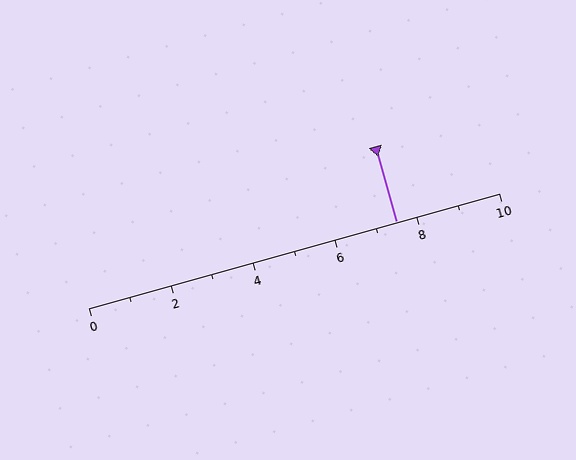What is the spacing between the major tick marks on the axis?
The major ticks are spaced 2 apart.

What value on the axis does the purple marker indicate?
The marker indicates approximately 7.5.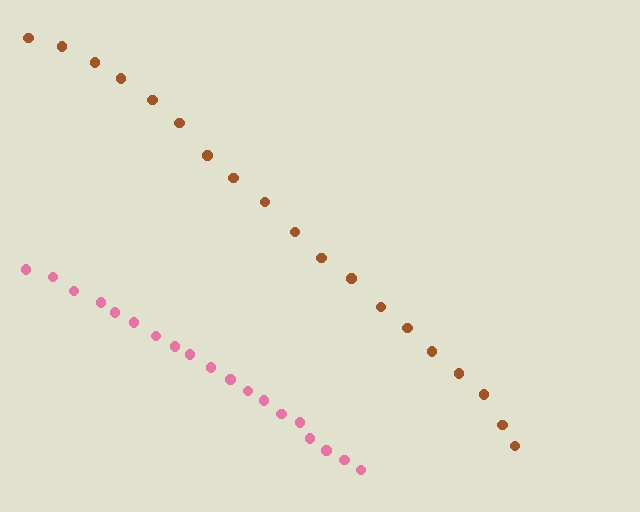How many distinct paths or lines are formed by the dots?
There are 2 distinct paths.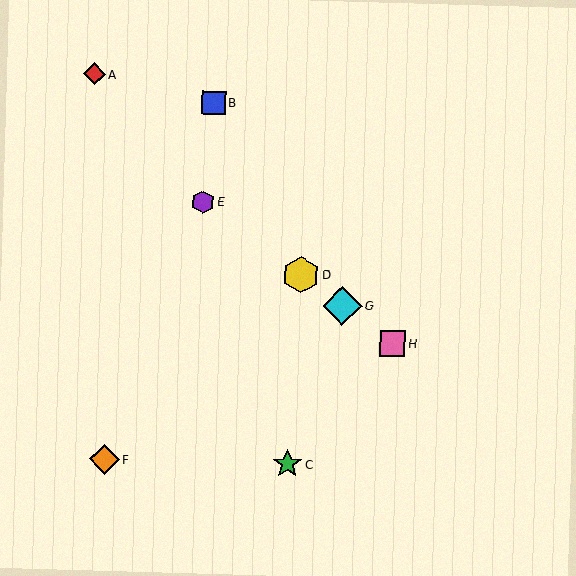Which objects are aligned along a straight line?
Objects D, E, G, H are aligned along a straight line.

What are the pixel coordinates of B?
Object B is at (214, 103).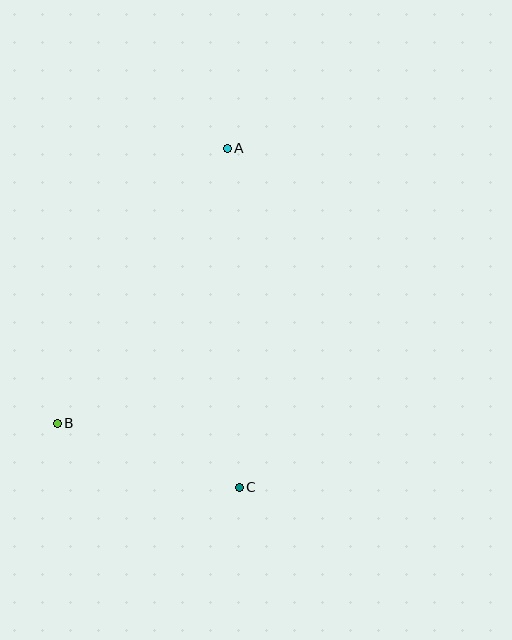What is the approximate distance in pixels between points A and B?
The distance between A and B is approximately 323 pixels.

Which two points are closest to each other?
Points B and C are closest to each other.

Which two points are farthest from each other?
Points A and C are farthest from each other.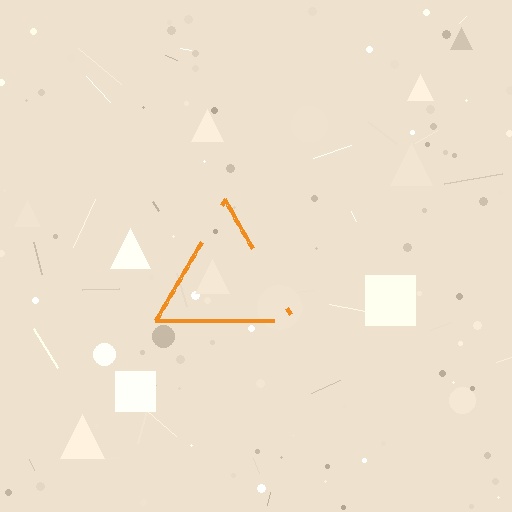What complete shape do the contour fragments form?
The contour fragments form a triangle.